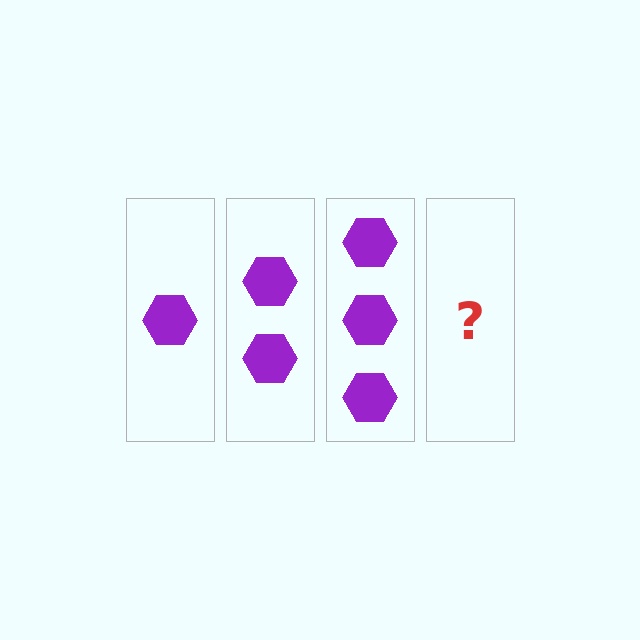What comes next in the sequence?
The next element should be 4 hexagons.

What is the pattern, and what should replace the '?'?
The pattern is that each step adds one more hexagon. The '?' should be 4 hexagons.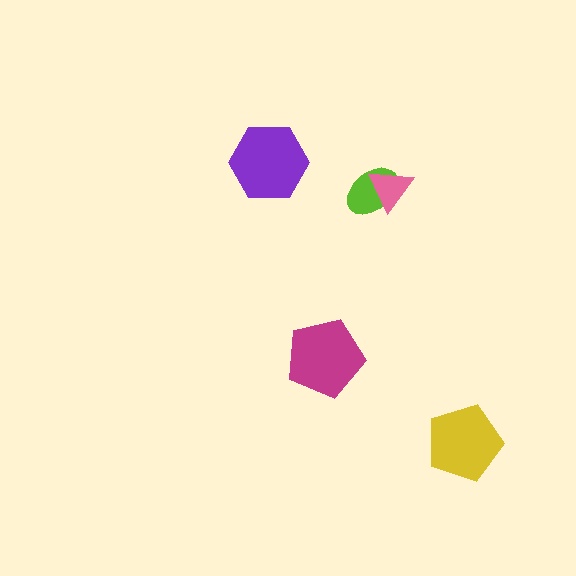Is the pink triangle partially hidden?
No, no other shape covers it.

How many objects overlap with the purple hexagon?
0 objects overlap with the purple hexagon.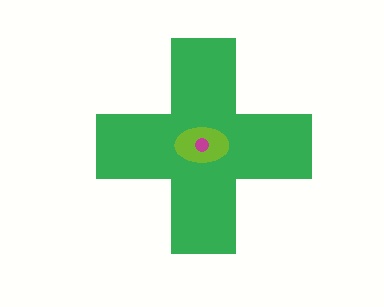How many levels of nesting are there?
3.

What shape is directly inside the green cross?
The lime ellipse.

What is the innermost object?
The magenta circle.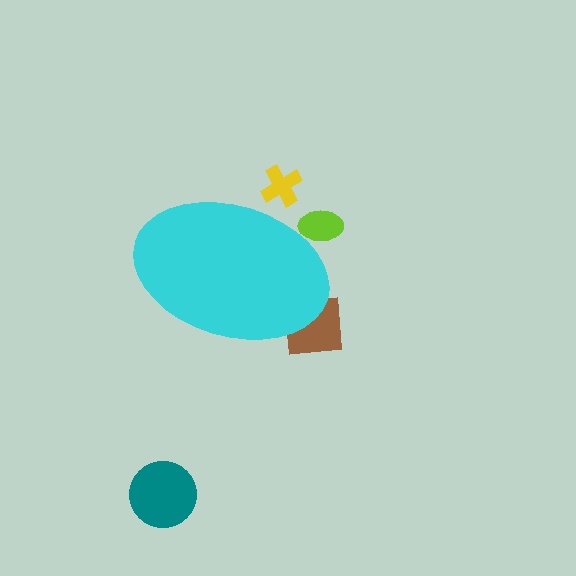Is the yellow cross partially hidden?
Yes, the yellow cross is partially hidden behind the cyan ellipse.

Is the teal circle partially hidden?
No, the teal circle is fully visible.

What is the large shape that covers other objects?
A cyan ellipse.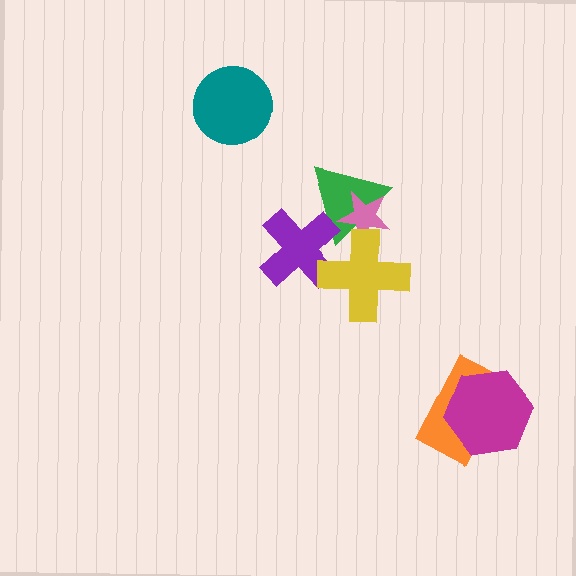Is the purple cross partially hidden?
Yes, it is partially covered by another shape.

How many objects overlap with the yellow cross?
3 objects overlap with the yellow cross.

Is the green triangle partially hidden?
Yes, it is partially covered by another shape.